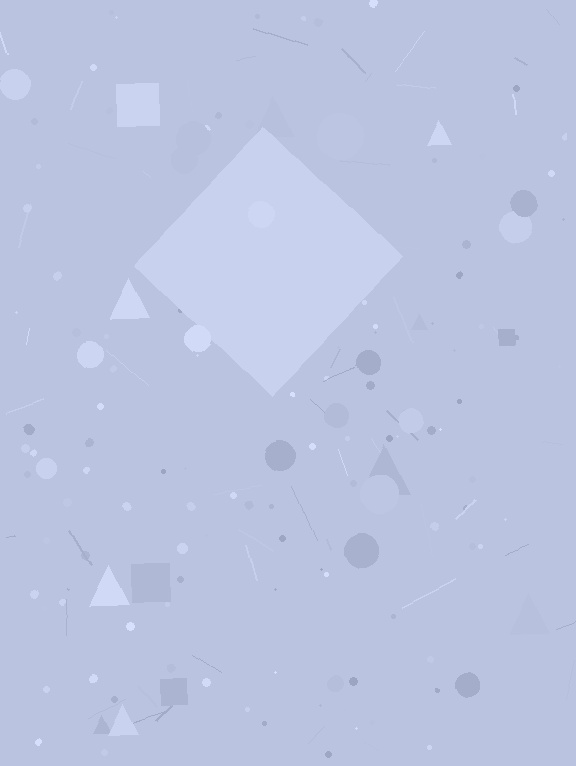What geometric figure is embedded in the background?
A diamond is embedded in the background.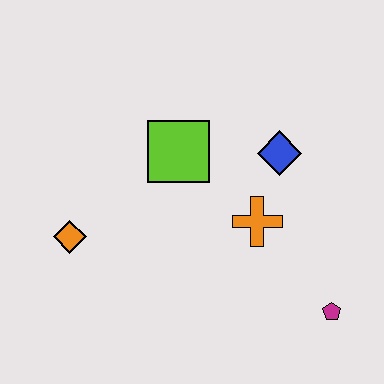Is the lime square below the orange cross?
No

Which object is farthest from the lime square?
The magenta pentagon is farthest from the lime square.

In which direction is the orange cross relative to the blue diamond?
The orange cross is below the blue diamond.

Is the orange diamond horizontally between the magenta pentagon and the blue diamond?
No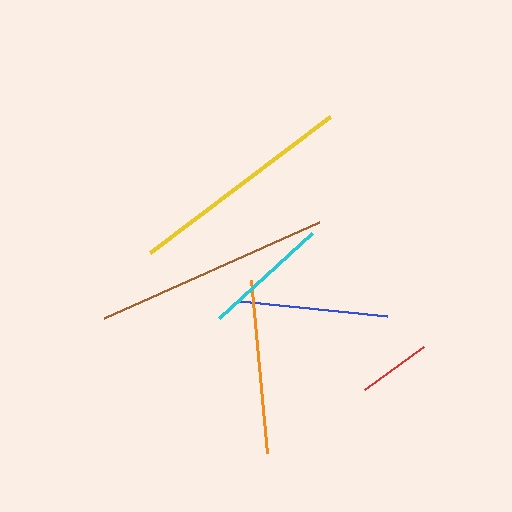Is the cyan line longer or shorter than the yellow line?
The yellow line is longer than the cyan line.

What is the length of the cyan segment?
The cyan segment is approximately 126 pixels long.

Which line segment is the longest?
The brown line is the longest at approximately 235 pixels.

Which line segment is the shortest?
The red line is the shortest at approximately 73 pixels.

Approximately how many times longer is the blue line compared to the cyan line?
The blue line is approximately 1.2 times the length of the cyan line.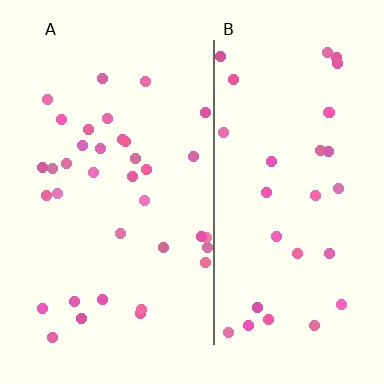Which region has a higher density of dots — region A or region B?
A (the left).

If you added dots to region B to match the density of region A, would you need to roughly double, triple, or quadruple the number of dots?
Approximately double.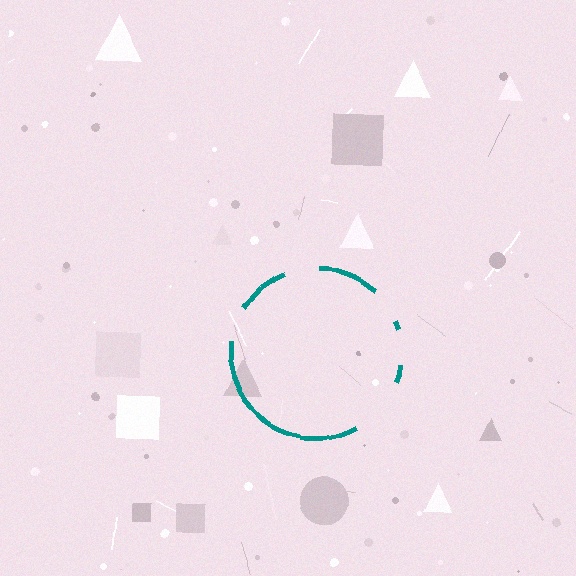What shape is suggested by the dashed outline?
The dashed outline suggests a circle.